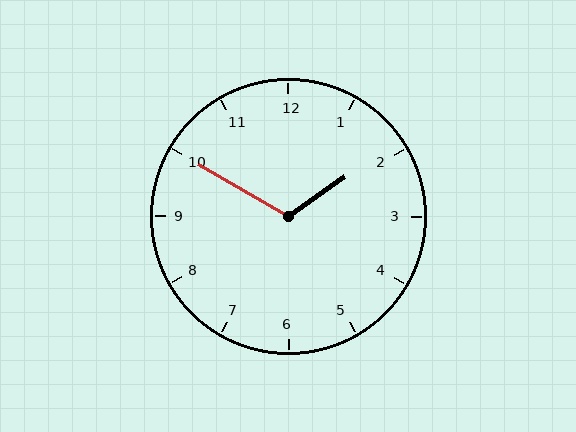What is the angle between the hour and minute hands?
Approximately 115 degrees.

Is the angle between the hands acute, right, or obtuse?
It is obtuse.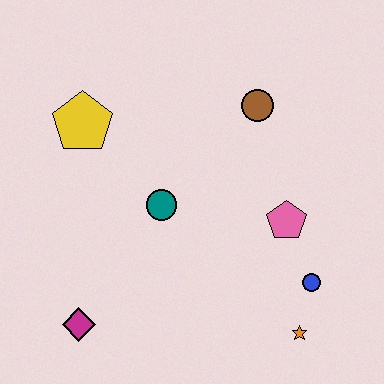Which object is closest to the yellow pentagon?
The teal circle is closest to the yellow pentagon.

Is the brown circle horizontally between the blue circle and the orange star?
No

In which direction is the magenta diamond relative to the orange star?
The magenta diamond is to the left of the orange star.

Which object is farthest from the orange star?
The yellow pentagon is farthest from the orange star.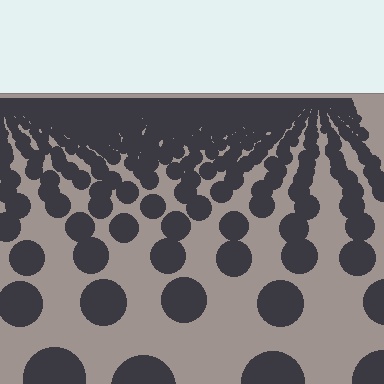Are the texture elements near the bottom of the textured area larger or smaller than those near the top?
Larger. Near the bottom, elements are closer to the viewer and appear at a bigger on-screen size.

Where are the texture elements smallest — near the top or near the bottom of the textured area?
Near the top.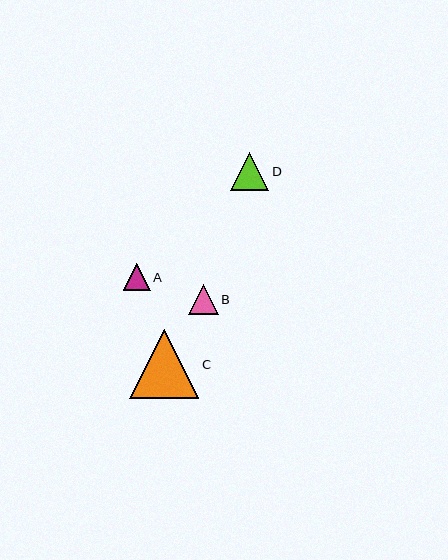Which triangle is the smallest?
Triangle A is the smallest with a size of approximately 27 pixels.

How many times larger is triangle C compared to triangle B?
Triangle C is approximately 2.3 times the size of triangle B.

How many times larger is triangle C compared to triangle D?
Triangle C is approximately 1.8 times the size of triangle D.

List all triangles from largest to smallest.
From largest to smallest: C, D, B, A.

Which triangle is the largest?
Triangle C is the largest with a size of approximately 69 pixels.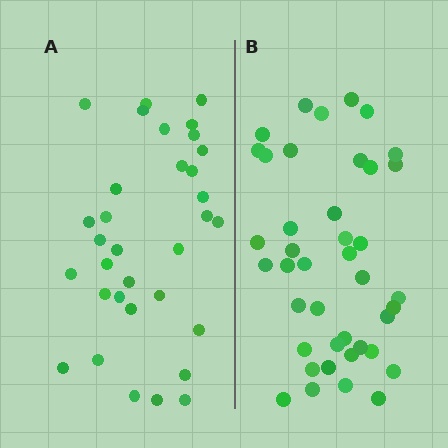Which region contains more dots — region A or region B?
Region B (the right region) has more dots.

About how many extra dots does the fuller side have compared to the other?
Region B has roughly 8 or so more dots than region A.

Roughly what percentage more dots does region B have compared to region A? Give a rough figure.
About 25% more.